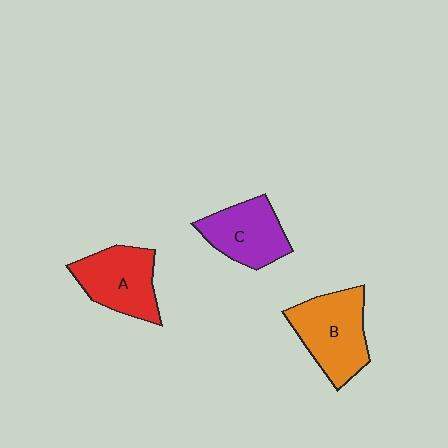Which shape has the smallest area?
Shape C (purple).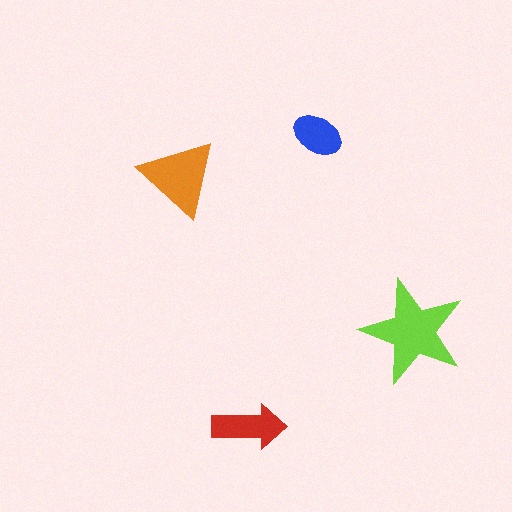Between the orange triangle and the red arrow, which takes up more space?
The orange triangle.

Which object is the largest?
The lime star.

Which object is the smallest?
The blue ellipse.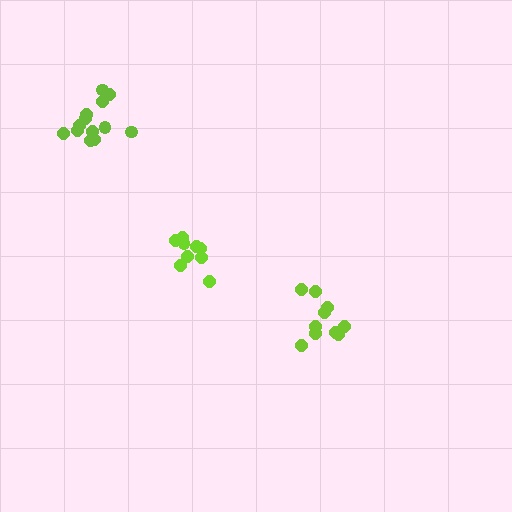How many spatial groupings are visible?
There are 3 spatial groupings.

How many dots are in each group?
Group 1: 10 dots, Group 2: 9 dots, Group 3: 13 dots (32 total).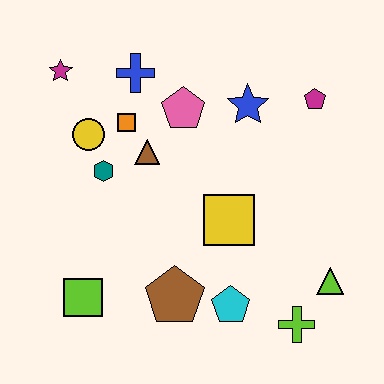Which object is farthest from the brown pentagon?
The magenta star is farthest from the brown pentagon.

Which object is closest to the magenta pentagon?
The blue star is closest to the magenta pentagon.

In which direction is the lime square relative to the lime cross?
The lime square is to the left of the lime cross.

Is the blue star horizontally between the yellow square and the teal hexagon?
No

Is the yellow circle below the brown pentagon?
No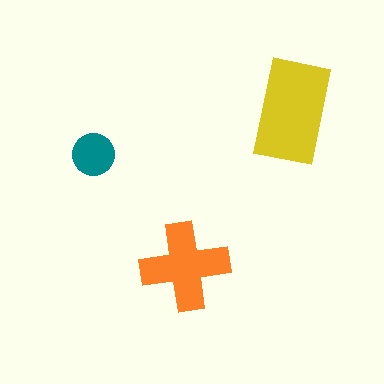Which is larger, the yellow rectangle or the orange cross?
The yellow rectangle.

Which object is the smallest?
The teal circle.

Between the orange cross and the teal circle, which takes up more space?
The orange cross.